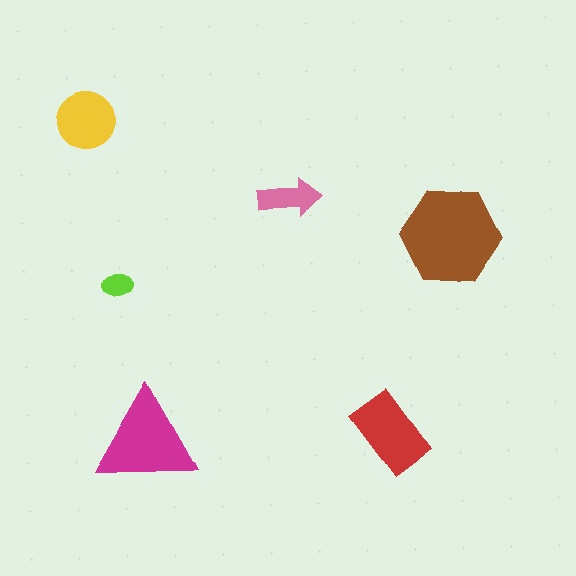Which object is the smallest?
The lime ellipse.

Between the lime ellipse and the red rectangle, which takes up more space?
The red rectangle.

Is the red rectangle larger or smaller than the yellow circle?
Larger.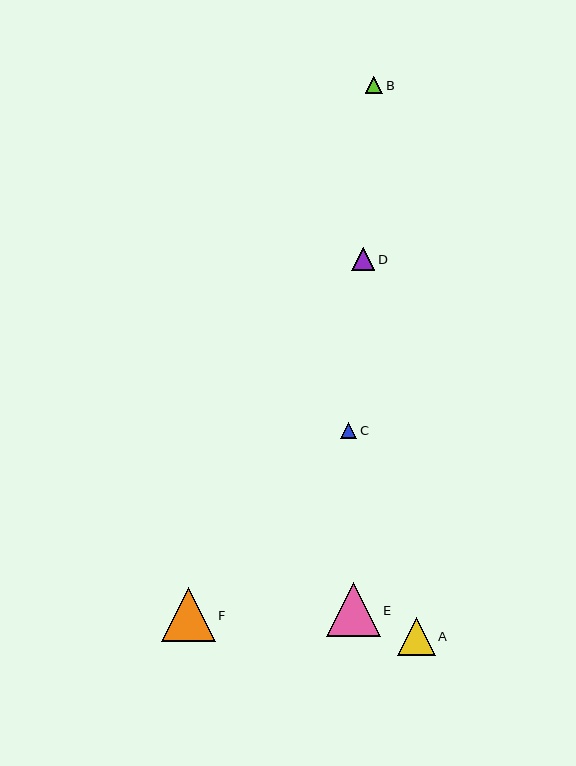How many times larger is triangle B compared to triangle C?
Triangle B is approximately 1.1 times the size of triangle C.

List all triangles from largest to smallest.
From largest to smallest: E, F, A, D, B, C.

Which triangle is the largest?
Triangle E is the largest with a size of approximately 54 pixels.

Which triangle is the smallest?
Triangle C is the smallest with a size of approximately 16 pixels.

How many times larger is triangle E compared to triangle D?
Triangle E is approximately 2.3 times the size of triangle D.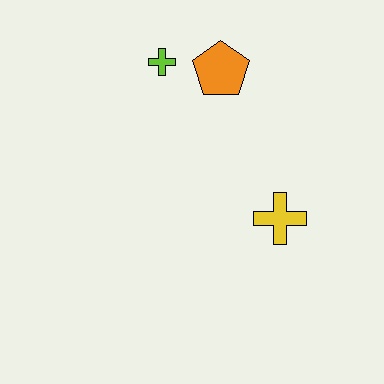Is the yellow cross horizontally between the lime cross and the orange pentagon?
No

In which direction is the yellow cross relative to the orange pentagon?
The yellow cross is below the orange pentagon.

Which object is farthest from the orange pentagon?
The yellow cross is farthest from the orange pentagon.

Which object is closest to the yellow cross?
The orange pentagon is closest to the yellow cross.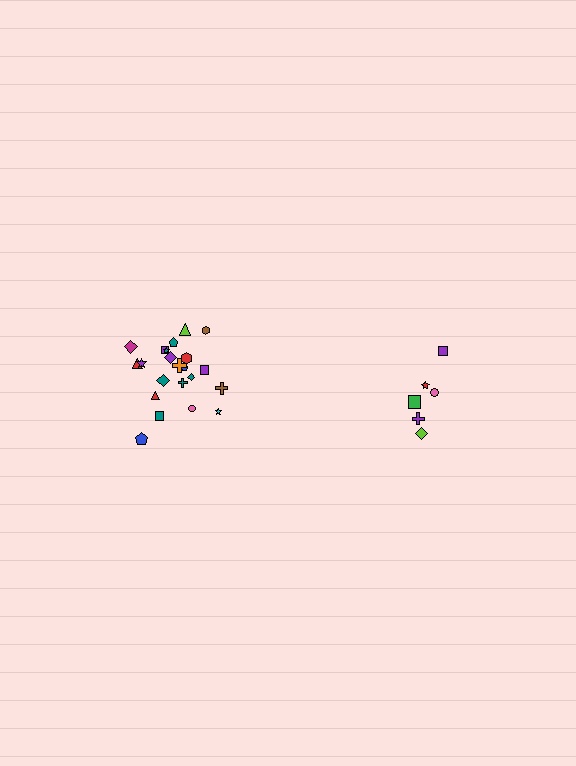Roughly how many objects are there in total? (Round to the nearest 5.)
Roughly 30 objects in total.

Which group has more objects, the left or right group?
The left group.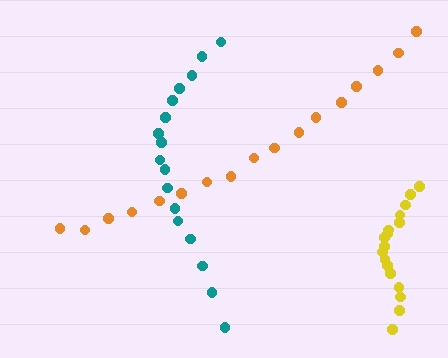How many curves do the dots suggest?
There are 3 distinct paths.